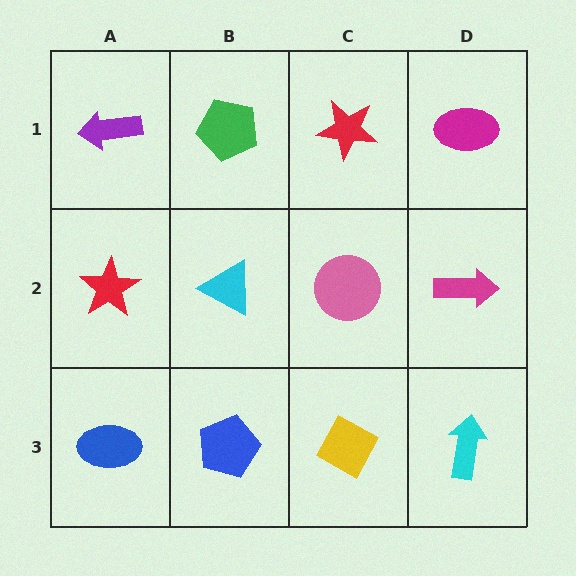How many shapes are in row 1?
4 shapes.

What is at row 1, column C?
A red star.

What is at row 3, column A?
A blue ellipse.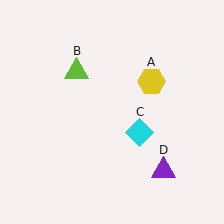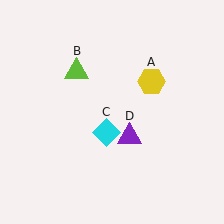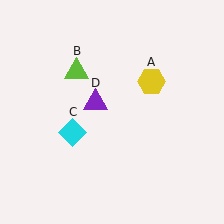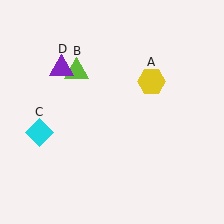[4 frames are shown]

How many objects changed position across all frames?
2 objects changed position: cyan diamond (object C), purple triangle (object D).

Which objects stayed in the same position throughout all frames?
Yellow hexagon (object A) and lime triangle (object B) remained stationary.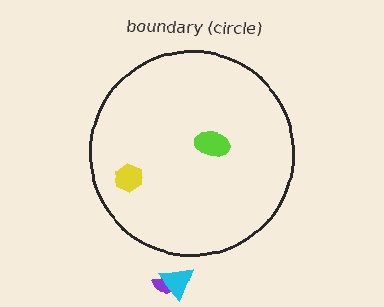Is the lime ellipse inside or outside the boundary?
Inside.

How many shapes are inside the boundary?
2 inside, 2 outside.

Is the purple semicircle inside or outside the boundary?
Outside.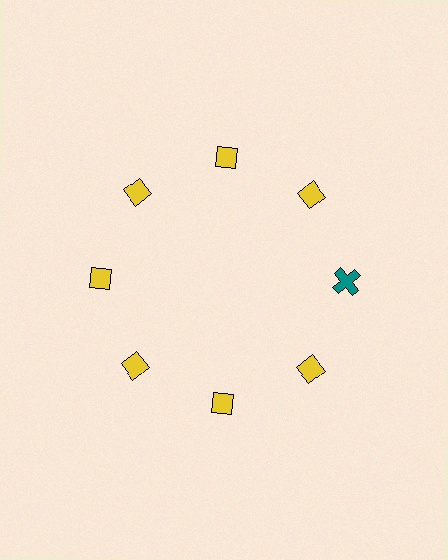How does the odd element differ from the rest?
It differs in both color (teal instead of yellow) and shape (cross instead of diamond).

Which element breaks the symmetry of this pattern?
The teal cross at roughly the 3 o'clock position breaks the symmetry. All other shapes are yellow diamonds.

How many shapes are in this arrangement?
There are 8 shapes arranged in a ring pattern.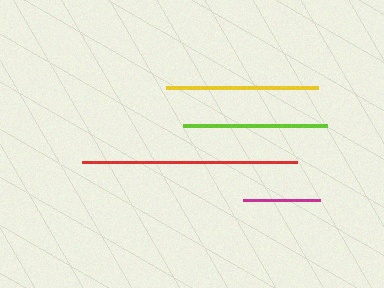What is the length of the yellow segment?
The yellow segment is approximately 152 pixels long.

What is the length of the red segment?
The red segment is approximately 215 pixels long.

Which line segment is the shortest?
The magenta line is the shortest at approximately 78 pixels.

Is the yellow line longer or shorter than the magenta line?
The yellow line is longer than the magenta line.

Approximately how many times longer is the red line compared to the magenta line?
The red line is approximately 2.8 times the length of the magenta line.